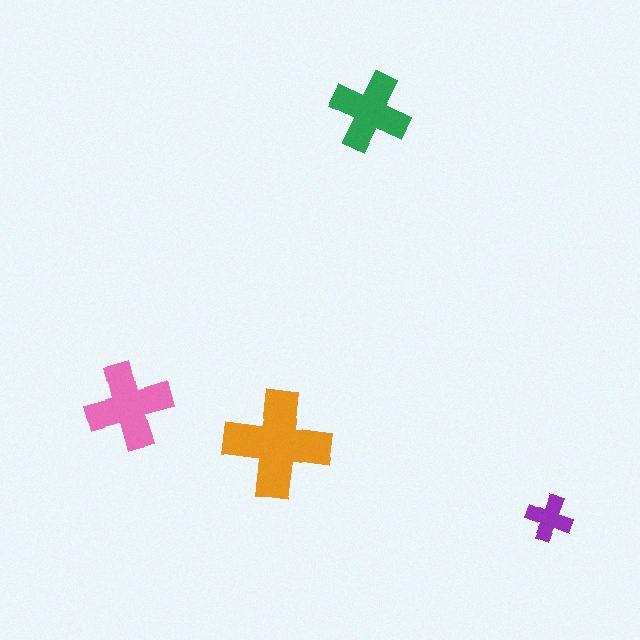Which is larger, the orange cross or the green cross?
The orange one.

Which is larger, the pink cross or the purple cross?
The pink one.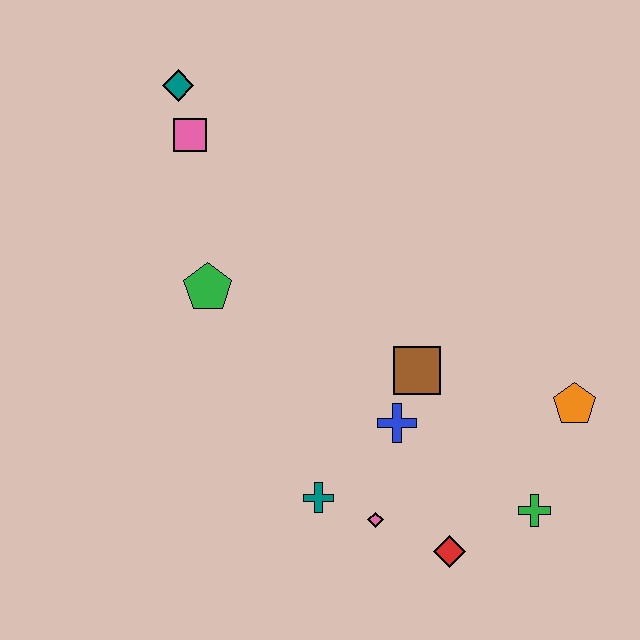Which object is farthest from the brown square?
The teal diamond is farthest from the brown square.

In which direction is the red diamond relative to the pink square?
The red diamond is below the pink square.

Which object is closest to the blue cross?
The brown square is closest to the blue cross.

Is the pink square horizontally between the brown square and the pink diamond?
No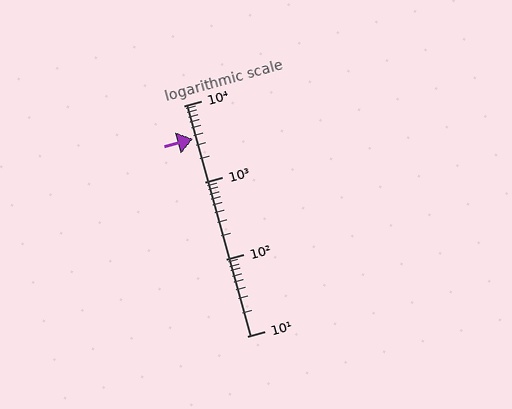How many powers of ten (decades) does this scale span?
The scale spans 3 decades, from 10 to 10000.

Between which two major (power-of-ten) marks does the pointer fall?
The pointer is between 1000 and 10000.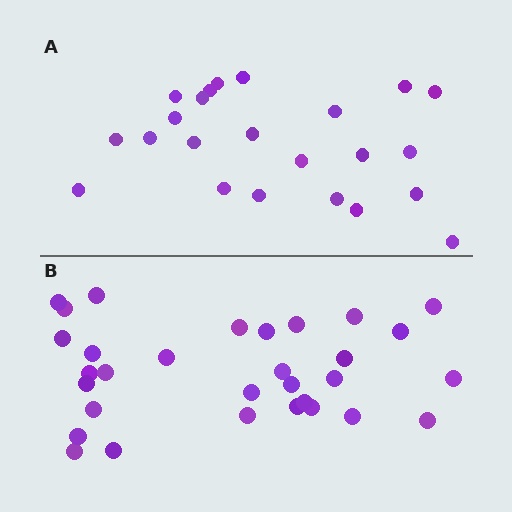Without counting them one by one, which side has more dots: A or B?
Region B (the bottom region) has more dots.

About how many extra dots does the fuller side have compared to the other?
Region B has roughly 8 or so more dots than region A.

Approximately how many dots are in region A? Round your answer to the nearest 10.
About 20 dots. (The exact count is 23, which rounds to 20.)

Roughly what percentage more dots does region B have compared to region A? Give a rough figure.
About 35% more.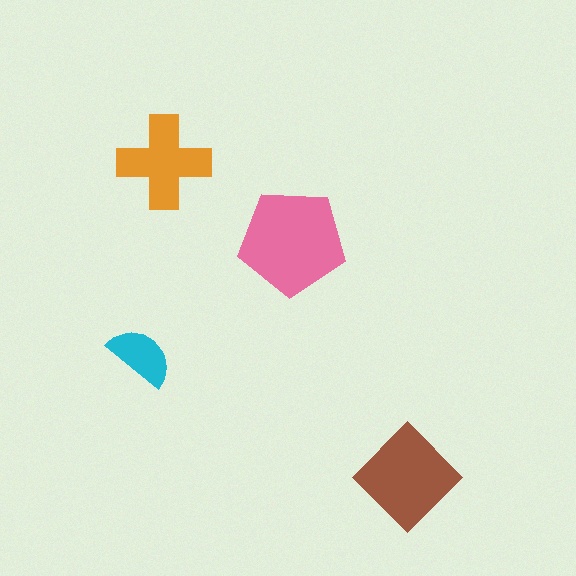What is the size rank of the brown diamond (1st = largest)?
2nd.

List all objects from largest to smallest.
The pink pentagon, the brown diamond, the orange cross, the cyan semicircle.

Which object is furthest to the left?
The cyan semicircle is leftmost.